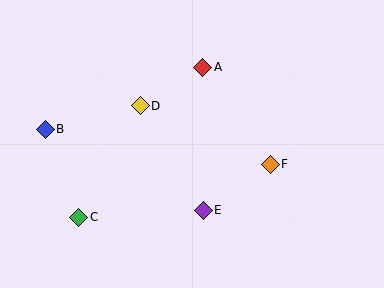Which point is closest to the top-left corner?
Point B is closest to the top-left corner.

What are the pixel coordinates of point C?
Point C is at (79, 217).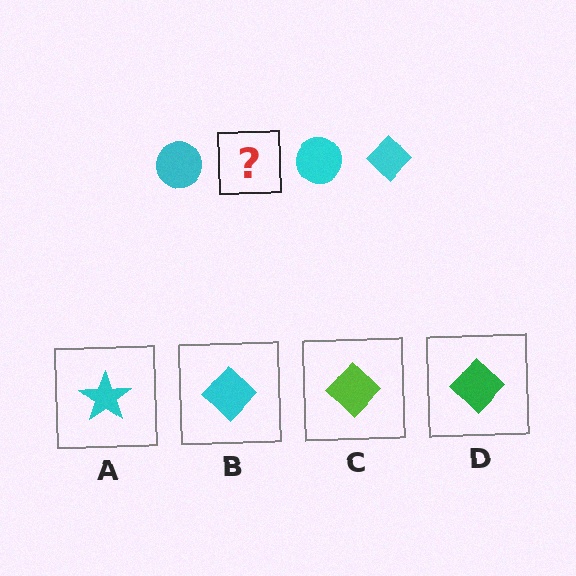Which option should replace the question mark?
Option B.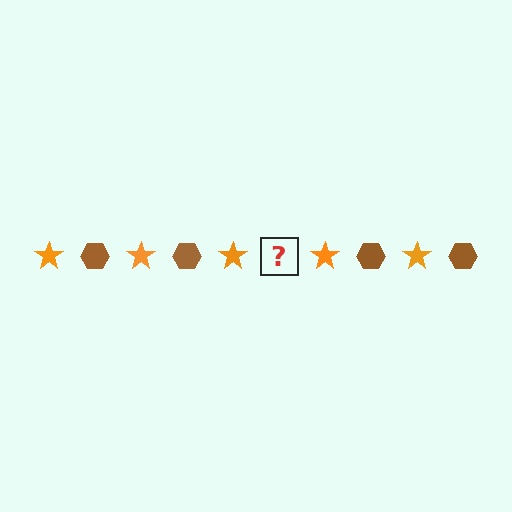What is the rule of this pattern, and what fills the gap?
The rule is that the pattern alternates between orange star and brown hexagon. The gap should be filled with a brown hexagon.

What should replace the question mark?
The question mark should be replaced with a brown hexagon.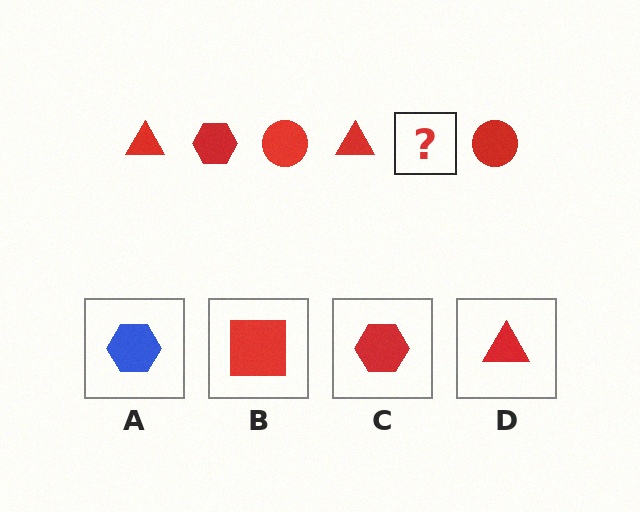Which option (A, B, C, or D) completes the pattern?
C.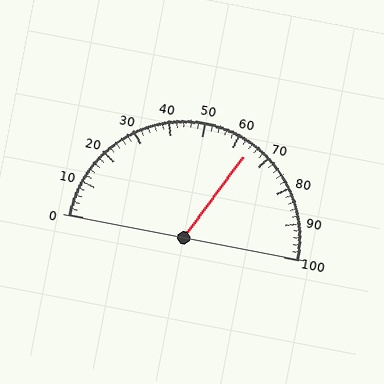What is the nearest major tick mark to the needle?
The nearest major tick mark is 60.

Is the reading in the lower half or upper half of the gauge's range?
The reading is in the upper half of the range (0 to 100).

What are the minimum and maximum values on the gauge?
The gauge ranges from 0 to 100.